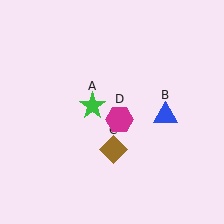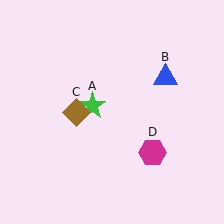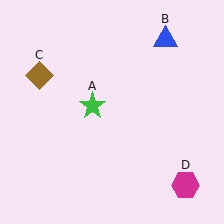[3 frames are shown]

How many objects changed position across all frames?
3 objects changed position: blue triangle (object B), brown diamond (object C), magenta hexagon (object D).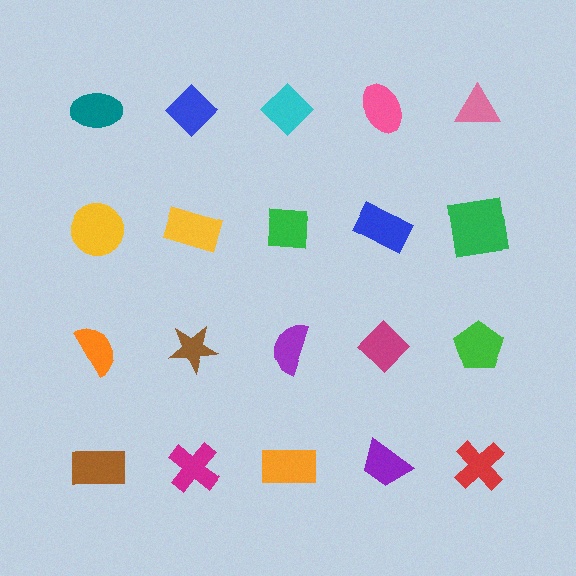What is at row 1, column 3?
A cyan diamond.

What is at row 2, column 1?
A yellow circle.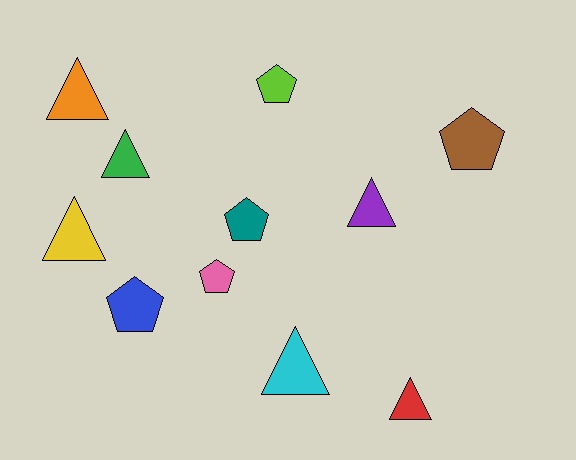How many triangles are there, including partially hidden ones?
There are 6 triangles.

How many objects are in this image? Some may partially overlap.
There are 11 objects.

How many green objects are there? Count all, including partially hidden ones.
There is 1 green object.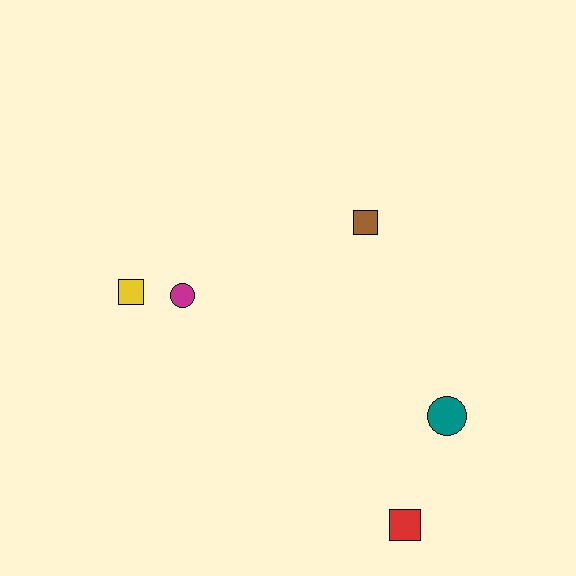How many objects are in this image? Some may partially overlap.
There are 5 objects.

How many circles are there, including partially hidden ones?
There are 2 circles.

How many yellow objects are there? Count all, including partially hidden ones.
There is 1 yellow object.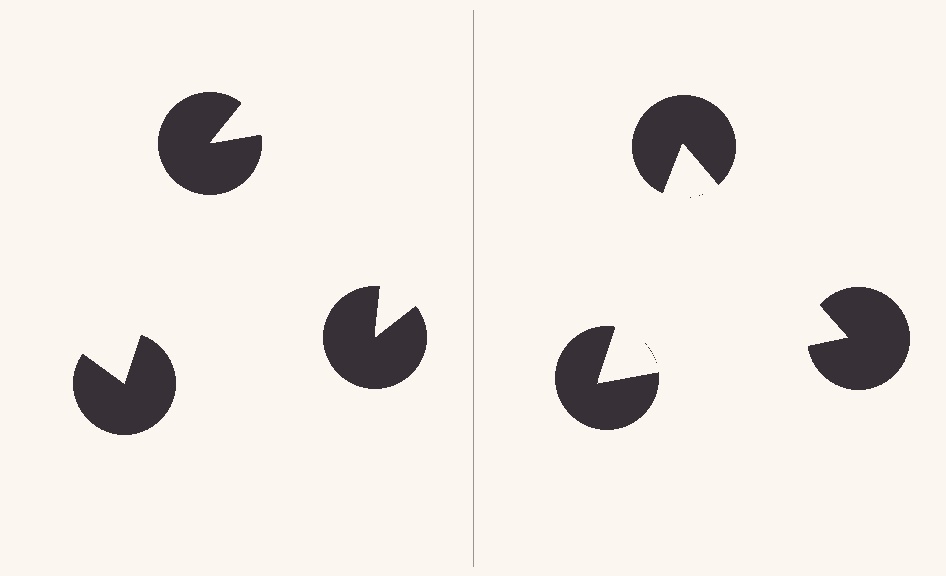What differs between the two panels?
The pac-man discs are positioned identically on both sides; only the wedge orientations differ. On the right they align to a triangle; on the left they are misaligned.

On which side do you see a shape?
An illusory triangle appears on the right side. On the left side the wedge cuts are rotated, so no coherent shape forms.